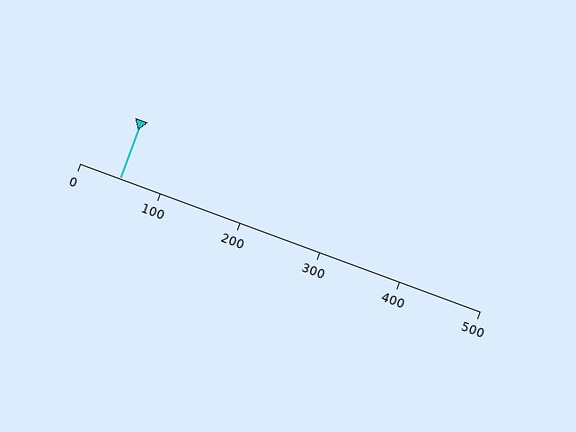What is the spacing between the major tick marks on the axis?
The major ticks are spaced 100 apart.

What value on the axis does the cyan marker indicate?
The marker indicates approximately 50.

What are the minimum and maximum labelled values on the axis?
The axis runs from 0 to 500.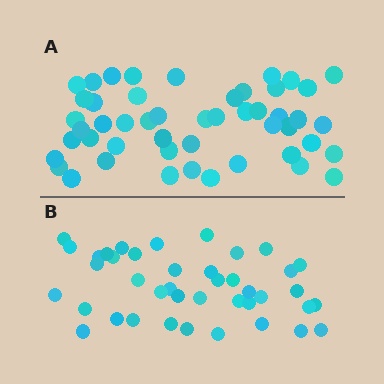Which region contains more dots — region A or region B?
Region A (the top region) has more dots.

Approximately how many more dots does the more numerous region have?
Region A has roughly 8 or so more dots than region B.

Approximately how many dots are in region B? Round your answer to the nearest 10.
About 40 dots. (The exact count is 41, which rounds to 40.)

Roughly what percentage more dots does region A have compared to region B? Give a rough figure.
About 20% more.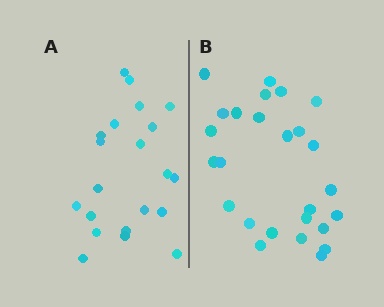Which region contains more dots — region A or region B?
Region B (the right region) has more dots.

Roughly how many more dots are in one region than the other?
Region B has about 5 more dots than region A.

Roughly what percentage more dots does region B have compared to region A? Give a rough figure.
About 25% more.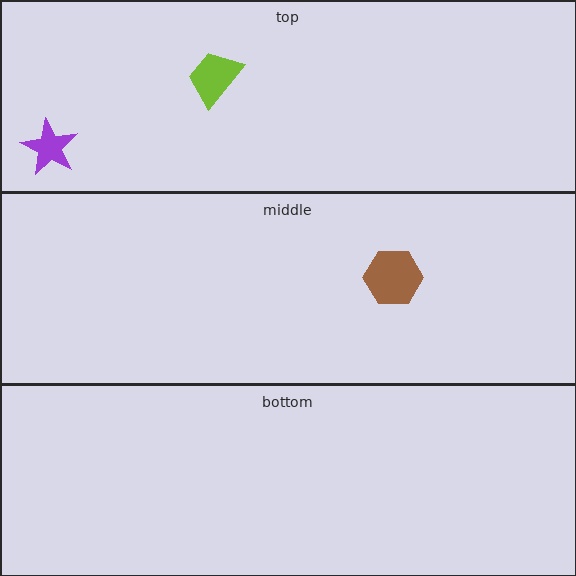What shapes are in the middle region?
The brown hexagon.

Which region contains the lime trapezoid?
The top region.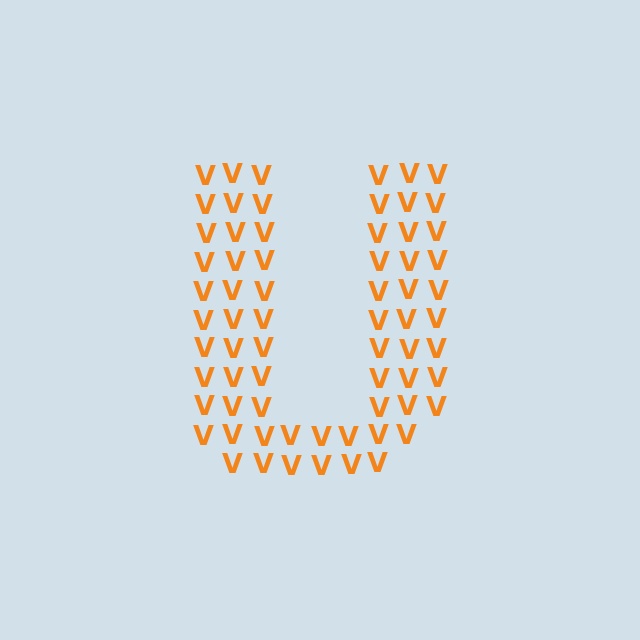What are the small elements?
The small elements are letter V's.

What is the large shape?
The large shape is the letter U.